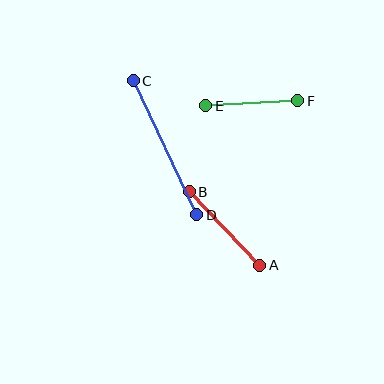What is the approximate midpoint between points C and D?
The midpoint is at approximately (165, 148) pixels.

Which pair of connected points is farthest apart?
Points C and D are farthest apart.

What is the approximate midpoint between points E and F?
The midpoint is at approximately (252, 103) pixels.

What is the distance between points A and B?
The distance is approximately 102 pixels.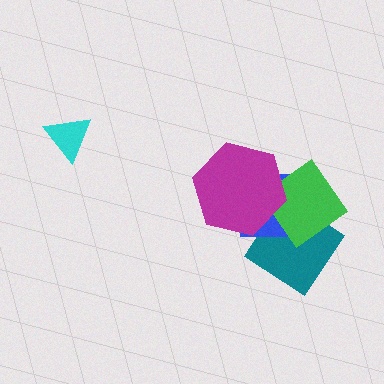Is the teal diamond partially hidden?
Yes, it is partially covered by another shape.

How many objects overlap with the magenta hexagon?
2 objects overlap with the magenta hexagon.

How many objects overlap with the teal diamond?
2 objects overlap with the teal diamond.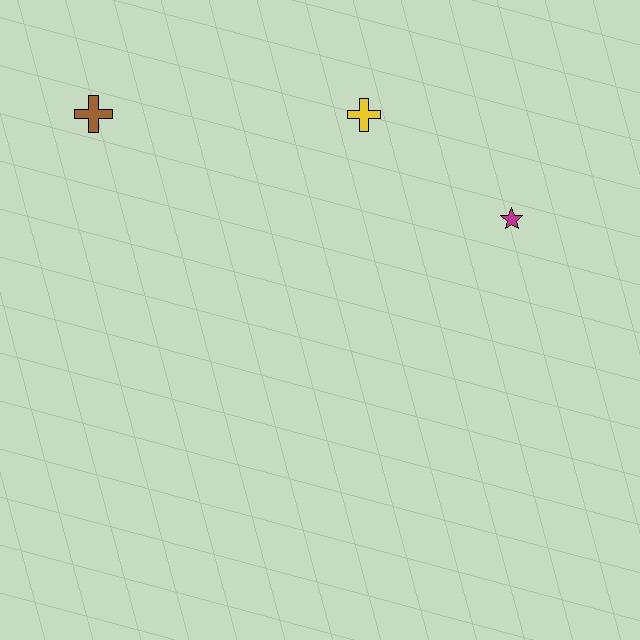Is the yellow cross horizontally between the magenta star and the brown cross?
Yes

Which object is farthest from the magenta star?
The brown cross is farthest from the magenta star.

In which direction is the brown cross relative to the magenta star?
The brown cross is to the left of the magenta star.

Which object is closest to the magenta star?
The yellow cross is closest to the magenta star.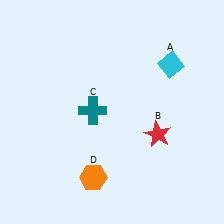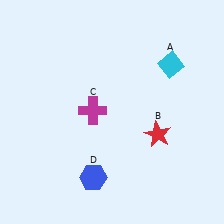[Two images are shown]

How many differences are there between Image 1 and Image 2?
There are 2 differences between the two images.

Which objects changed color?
C changed from teal to magenta. D changed from orange to blue.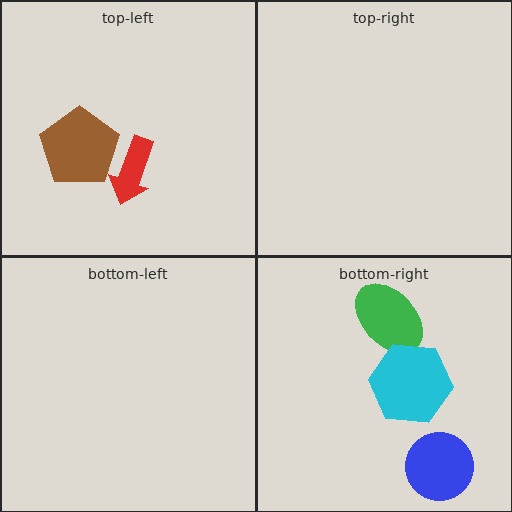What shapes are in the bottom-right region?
The blue circle, the green ellipse, the cyan hexagon.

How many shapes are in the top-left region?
2.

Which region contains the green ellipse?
The bottom-right region.